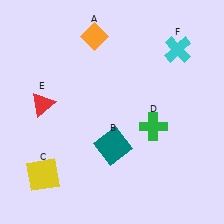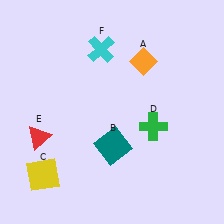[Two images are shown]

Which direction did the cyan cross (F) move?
The cyan cross (F) moved left.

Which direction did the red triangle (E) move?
The red triangle (E) moved down.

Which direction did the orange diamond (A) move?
The orange diamond (A) moved right.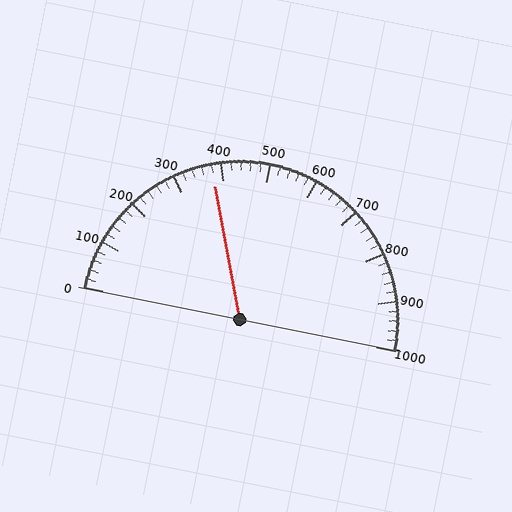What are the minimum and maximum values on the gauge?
The gauge ranges from 0 to 1000.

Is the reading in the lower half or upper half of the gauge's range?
The reading is in the lower half of the range (0 to 1000).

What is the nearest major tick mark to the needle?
The nearest major tick mark is 400.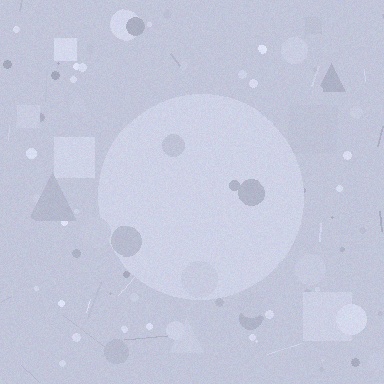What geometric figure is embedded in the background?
A circle is embedded in the background.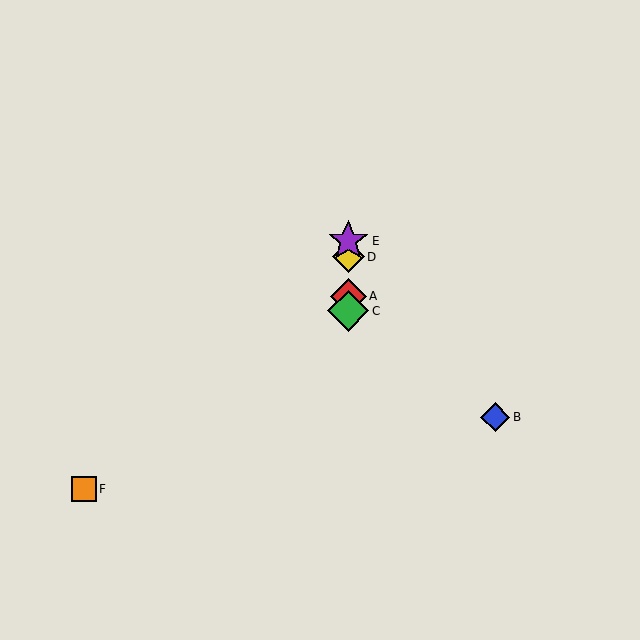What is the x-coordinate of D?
Object D is at x≈348.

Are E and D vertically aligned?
Yes, both are at x≈348.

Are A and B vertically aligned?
No, A is at x≈348 and B is at x≈495.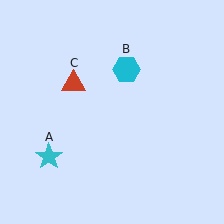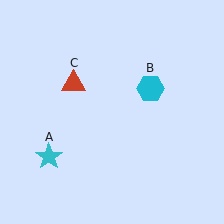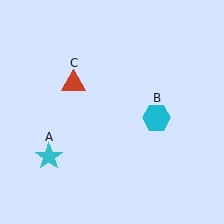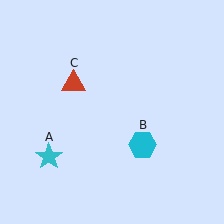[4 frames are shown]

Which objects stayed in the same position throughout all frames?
Cyan star (object A) and red triangle (object C) remained stationary.